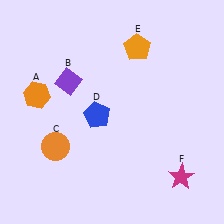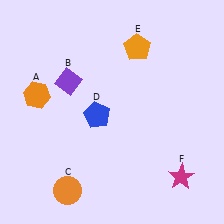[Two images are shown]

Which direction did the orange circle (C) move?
The orange circle (C) moved down.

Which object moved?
The orange circle (C) moved down.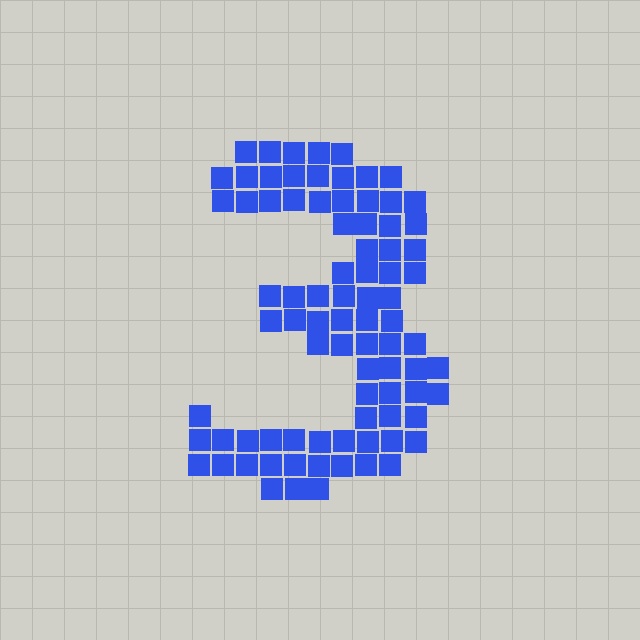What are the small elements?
The small elements are squares.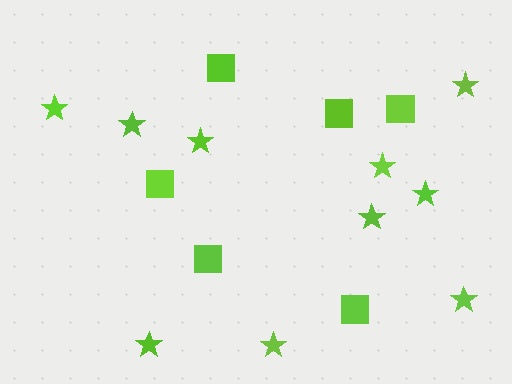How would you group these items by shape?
There are 2 groups: one group of squares (6) and one group of stars (10).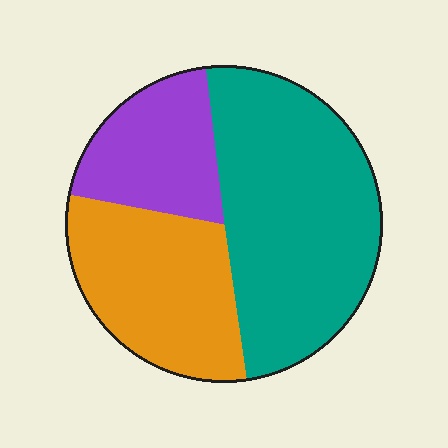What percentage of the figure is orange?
Orange covers about 30% of the figure.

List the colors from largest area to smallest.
From largest to smallest: teal, orange, purple.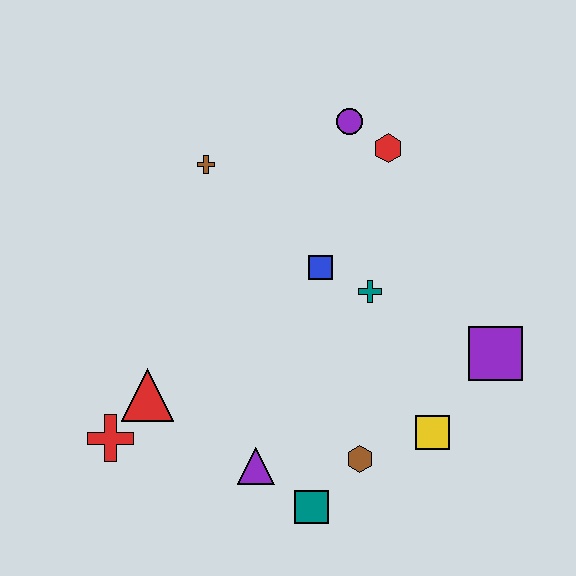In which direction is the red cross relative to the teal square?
The red cross is to the left of the teal square.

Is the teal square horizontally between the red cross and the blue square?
Yes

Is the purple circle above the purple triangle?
Yes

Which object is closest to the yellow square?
The brown hexagon is closest to the yellow square.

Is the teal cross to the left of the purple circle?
No